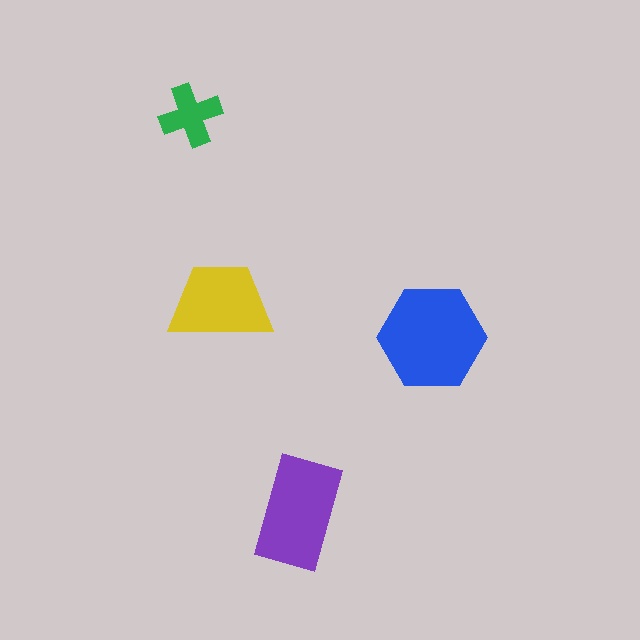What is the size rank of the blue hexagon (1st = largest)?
1st.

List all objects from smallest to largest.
The green cross, the yellow trapezoid, the purple rectangle, the blue hexagon.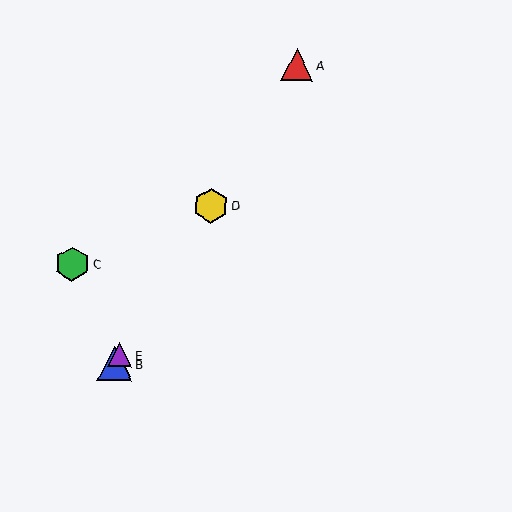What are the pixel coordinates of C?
Object C is at (72, 264).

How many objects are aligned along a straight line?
4 objects (A, B, D, E) are aligned along a straight line.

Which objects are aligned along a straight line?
Objects A, B, D, E are aligned along a straight line.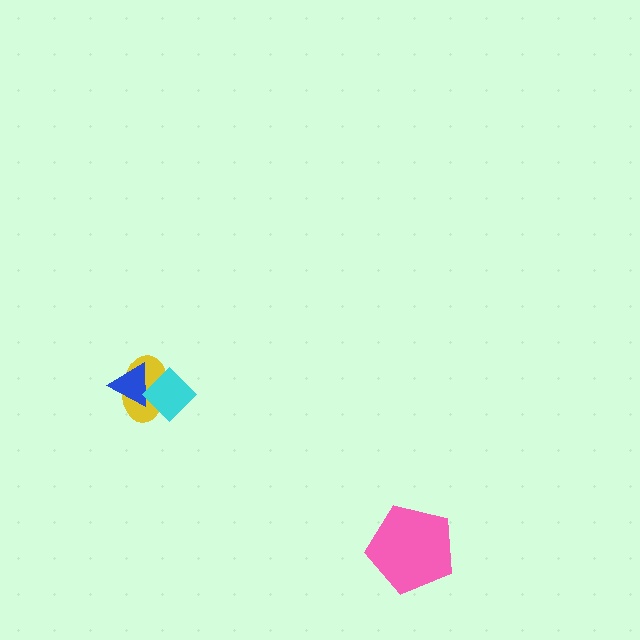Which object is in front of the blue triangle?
The cyan diamond is in front of the blue triangle.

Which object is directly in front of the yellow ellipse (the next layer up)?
The blue triangle is directly in front of the yellow ellipse.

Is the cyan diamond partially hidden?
No, no other shape covers it.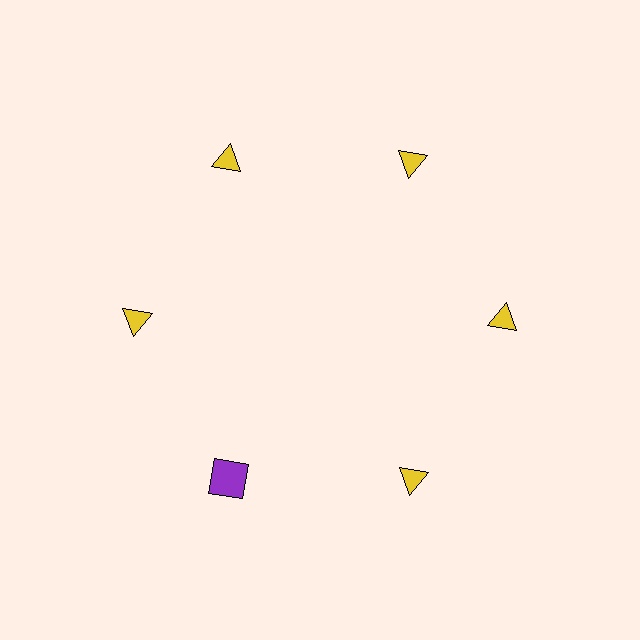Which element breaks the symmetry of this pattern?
The purple square at roughly the 7 o'clock position breaks the symmetry. All other shapes are yellow triangles.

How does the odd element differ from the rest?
It differs in both color (purple instead of yellow) and shape (square instead of triangle).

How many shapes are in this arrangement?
There are 6 shapes arranged in a ring pattern.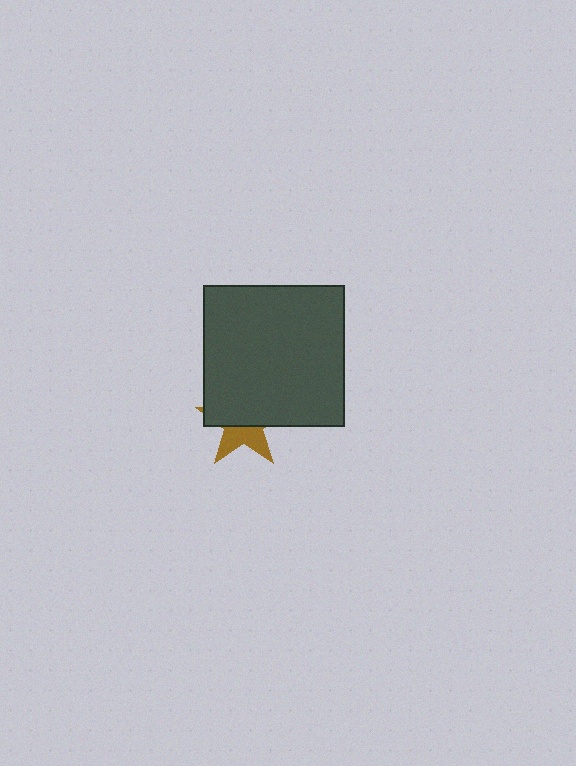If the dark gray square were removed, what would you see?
You would see the complete brown star.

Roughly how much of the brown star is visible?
A small part of it is visible (roughly 39%).